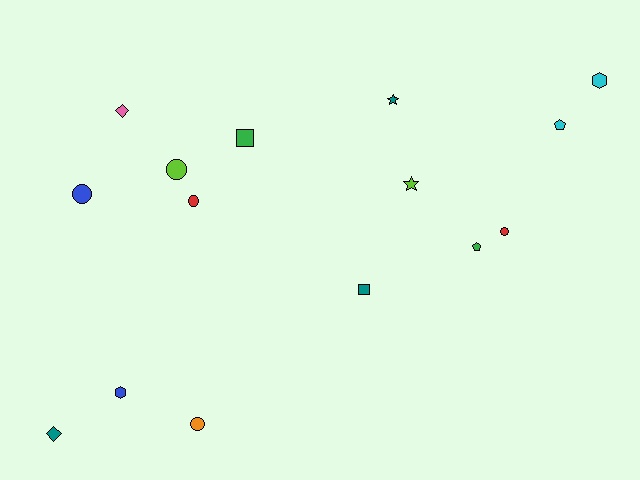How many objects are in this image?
There are 15 objects.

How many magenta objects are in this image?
There are no magenta objects.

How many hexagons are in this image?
There are 2 hexagons.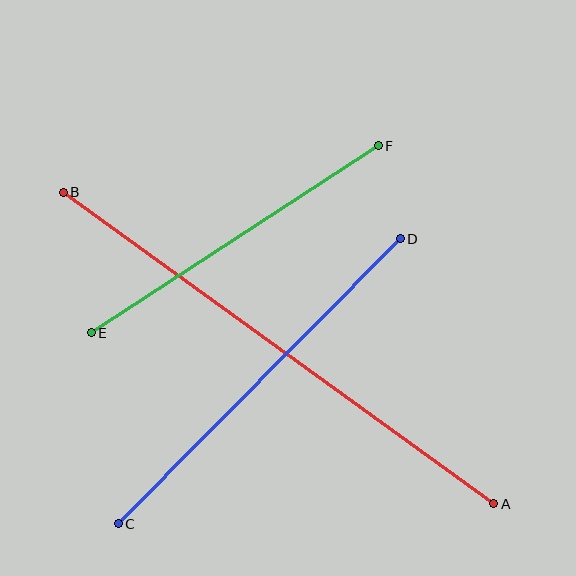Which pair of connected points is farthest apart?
Points A and B are farthest apart.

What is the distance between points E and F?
The distance is approximately 343 pixels.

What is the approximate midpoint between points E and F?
The midpoint is at approximately (235, 239) pixels.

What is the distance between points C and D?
The distance is approximately 401 pixels.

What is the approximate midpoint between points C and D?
The midpoint is at approximately (259, 381) pixels.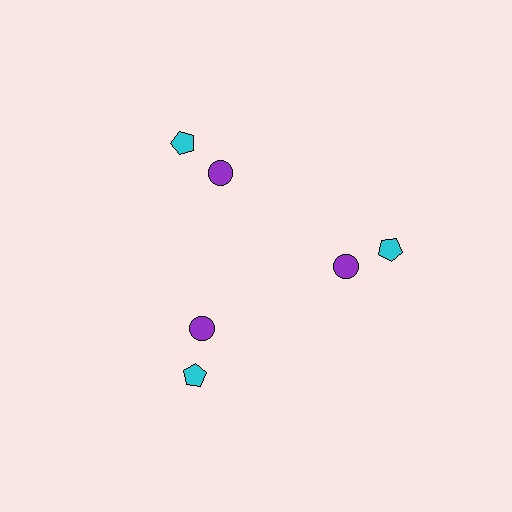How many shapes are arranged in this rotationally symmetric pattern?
There are 6 shapes, arranged in 3 groups of 2.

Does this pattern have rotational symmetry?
Yes, this pattern has 3-fold rotational symmetry. It looks the same after rotating 120 degrees around the center.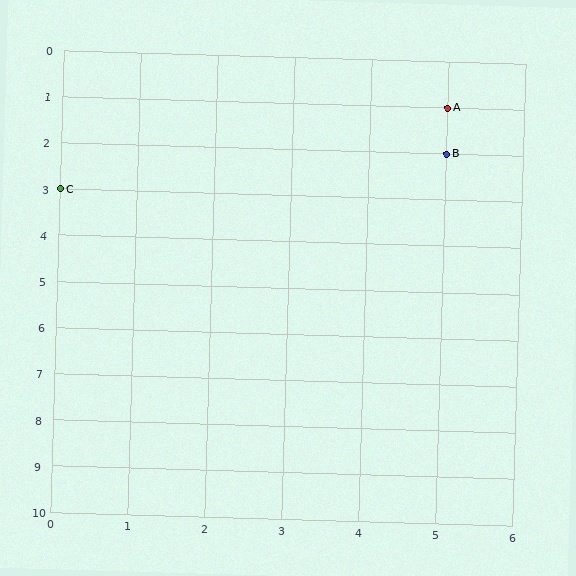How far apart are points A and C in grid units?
Points A and C are 5 columns and 2 rows apart (about 5.4 grid units diagonally).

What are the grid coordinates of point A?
Point A is at grid coordinates (5, 1).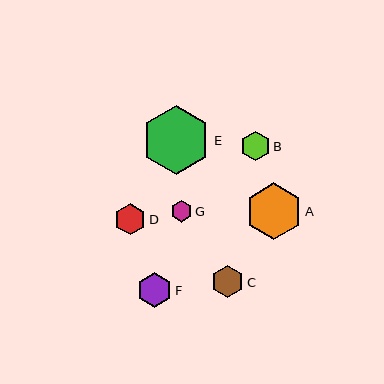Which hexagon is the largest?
Hexagon E is the largest with a size of approximately 69 pixels.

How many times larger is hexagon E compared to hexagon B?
Hexagon E is approximately 2.3 times the size of hexagon B.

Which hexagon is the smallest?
Hexagon G is the smallest with a size of approximately 22 pixels.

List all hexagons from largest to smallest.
From largest to smallest: E, A, F, C, D, B, G.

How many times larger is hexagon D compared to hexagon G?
Hexagon D is approximately 1.4 times the size of hexagon G.